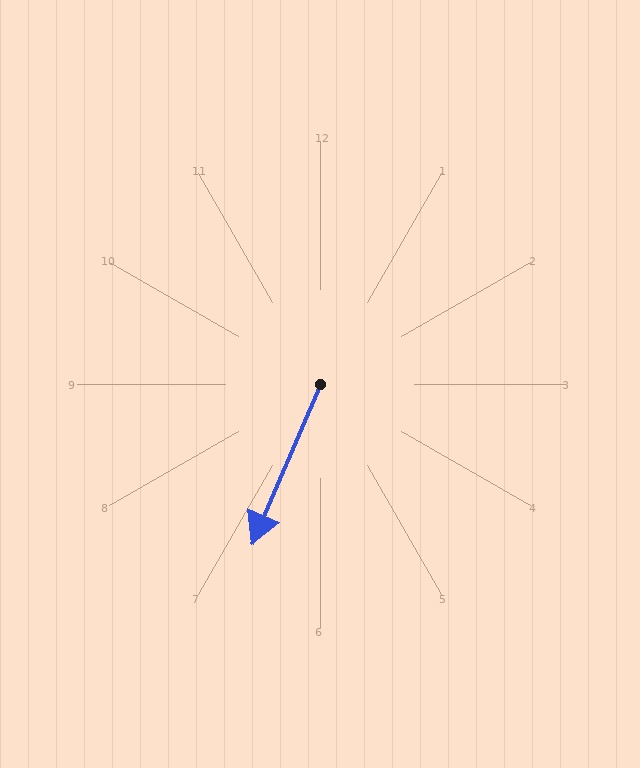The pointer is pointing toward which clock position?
Roughly 7 o'clock.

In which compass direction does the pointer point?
Southwest.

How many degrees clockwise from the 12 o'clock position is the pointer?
Approximately 203 degrees.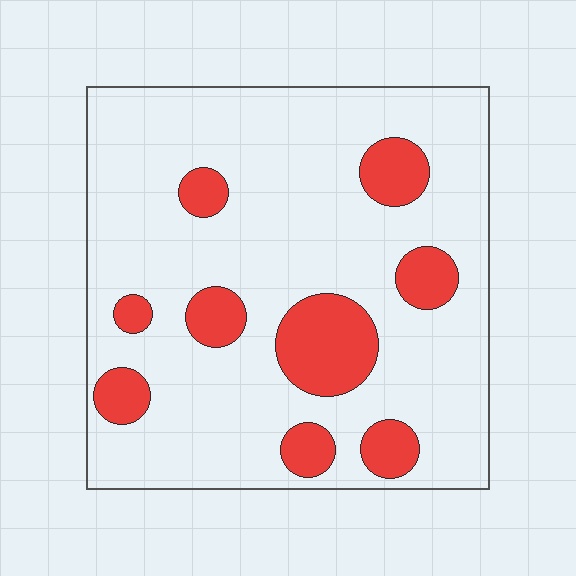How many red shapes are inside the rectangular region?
9.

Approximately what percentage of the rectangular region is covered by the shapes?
Approximately 20%.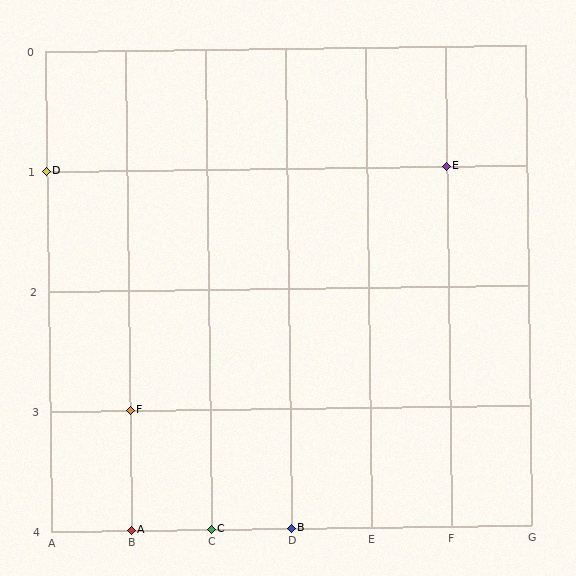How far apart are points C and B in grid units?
Points C and B are 1 column apart.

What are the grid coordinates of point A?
Point A is at grid coordinates (B, 4).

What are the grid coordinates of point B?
Point B is at grid coordinates (D, 4).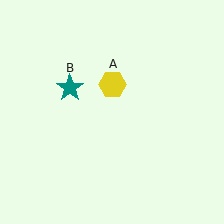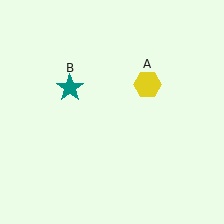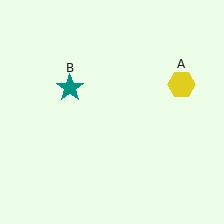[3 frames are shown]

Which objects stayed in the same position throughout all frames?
Teal star (object B) remained stationary.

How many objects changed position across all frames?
1 object changed position: yellow hexagon (object A).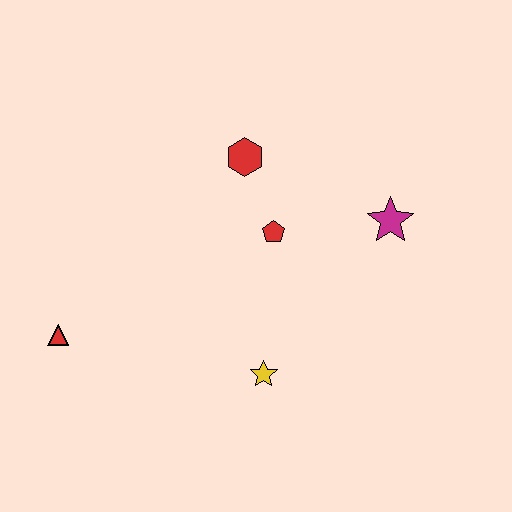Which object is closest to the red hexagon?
The red pentagon is closest to the red hexagon.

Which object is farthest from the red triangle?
The magenta star is farthest from the red triangle.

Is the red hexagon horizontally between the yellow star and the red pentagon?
No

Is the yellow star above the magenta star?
No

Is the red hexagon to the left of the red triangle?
No